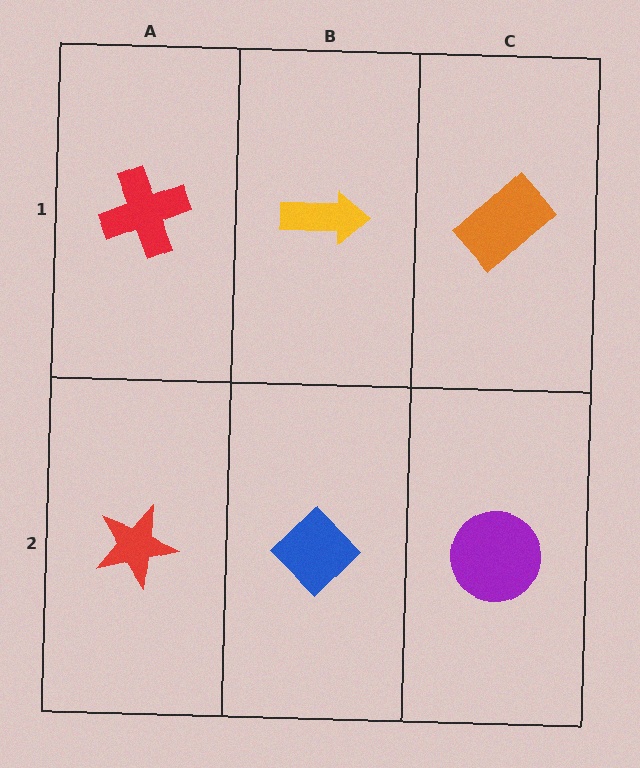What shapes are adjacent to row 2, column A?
A red cross (row 1, column A), a blue diamond (row 2, column B).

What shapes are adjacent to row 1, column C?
A purple circle (row 2, column C), a yellow arrow (row 1, column B).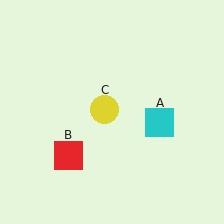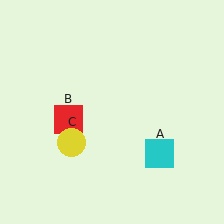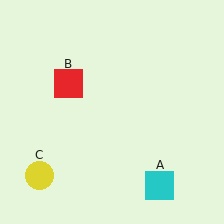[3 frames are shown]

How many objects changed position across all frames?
3 objects changed position: cyan square (object A), red square (object B), yellow circle (object C).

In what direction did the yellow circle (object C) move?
The yellow circle (object C) moved down and to the left.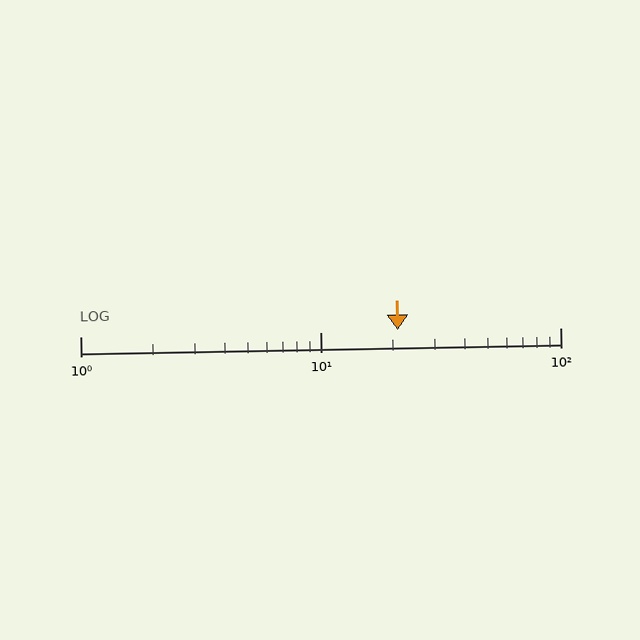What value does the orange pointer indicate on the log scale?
The pointer indicates approximately 21.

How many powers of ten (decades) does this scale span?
The scale spans 2 decades, from 1 to 100.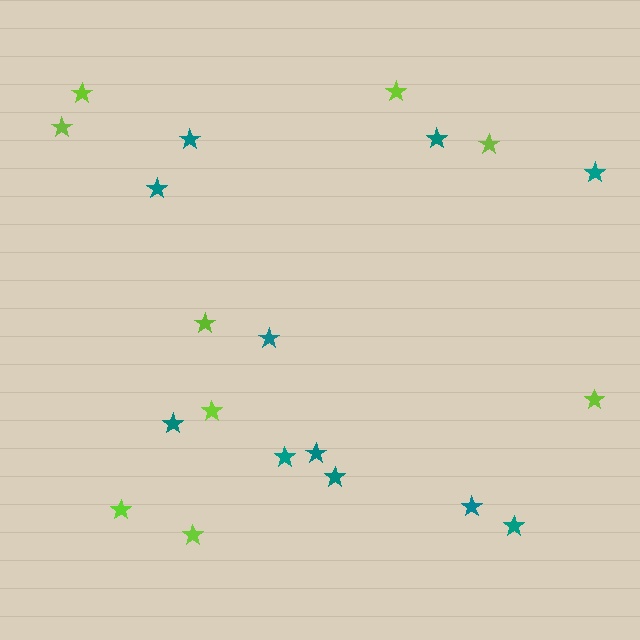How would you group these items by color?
There are 2 groups: one group of lime stars (9) and one group of teal stars (11).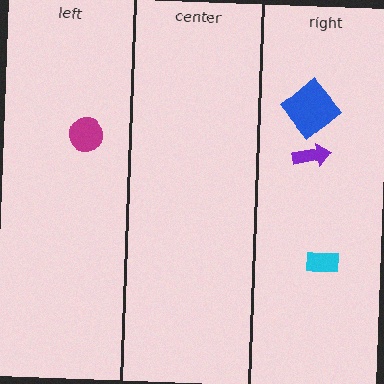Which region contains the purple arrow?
The right region.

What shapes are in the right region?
The purple arrow, the blue diamond, the cyan rectangle.